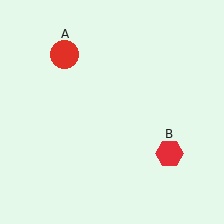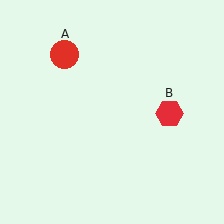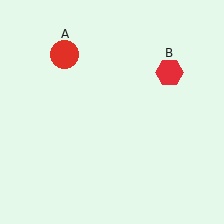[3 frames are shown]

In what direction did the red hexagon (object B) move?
The red hexagon (object B) moved up.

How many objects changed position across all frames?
1 object changed position: red hexagon (object B).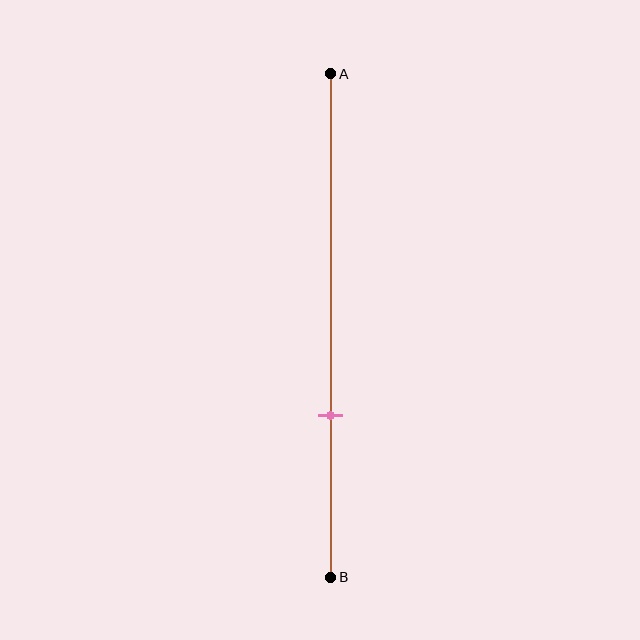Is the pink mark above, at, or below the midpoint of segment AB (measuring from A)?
The pink mark is below the midpoint of segment AB.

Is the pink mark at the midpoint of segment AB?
No, the mark is at about 70% from A, not at the 50% midpoint.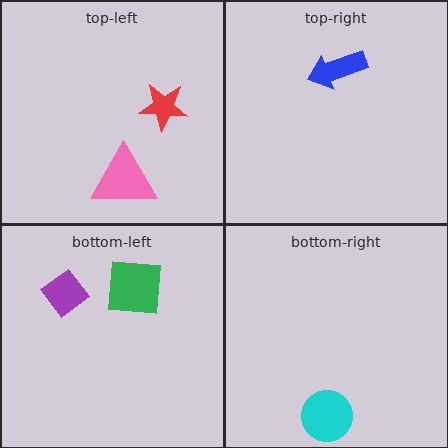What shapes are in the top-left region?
The pink triangle, the red star.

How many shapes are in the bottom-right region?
1.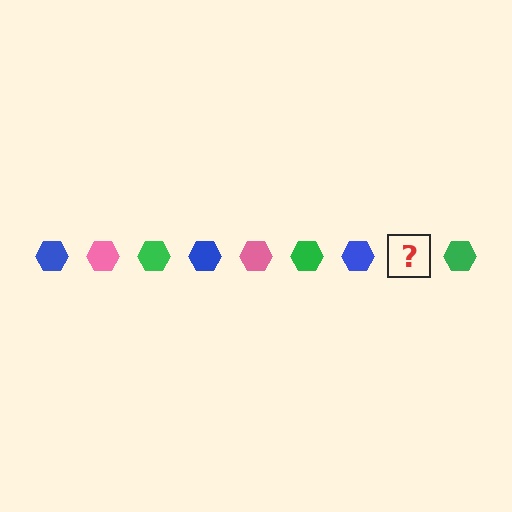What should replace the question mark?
The question mark should be replaced with a pink hexagon.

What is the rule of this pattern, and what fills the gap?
The rule is that the pattern cycles through blue, pink, green hexagons. The gap should be filled with a pink hexagon.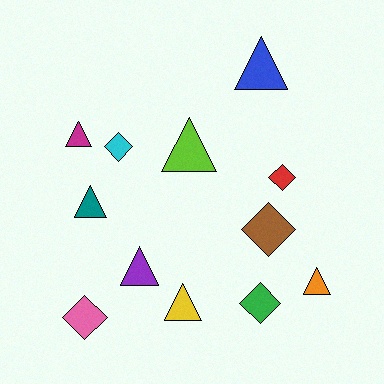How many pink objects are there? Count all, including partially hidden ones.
There is 1 pink object.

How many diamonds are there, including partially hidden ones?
There are 5 diamonds.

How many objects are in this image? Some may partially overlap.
There are 12 objects.